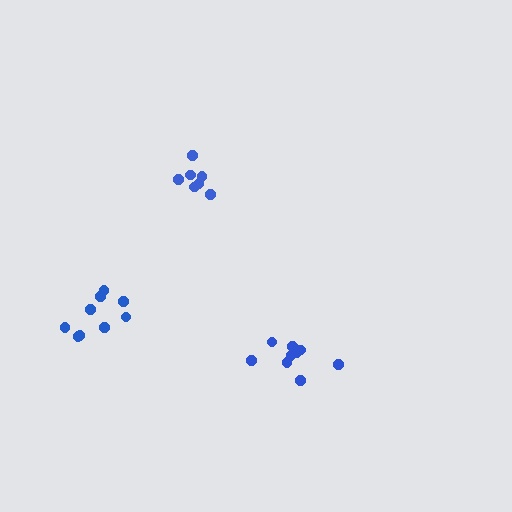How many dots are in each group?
Group 1: 7 dots, Group 2: 9 dots, Group 3: 9 dots (25 total).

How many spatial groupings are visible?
There are 3 spatial groupings.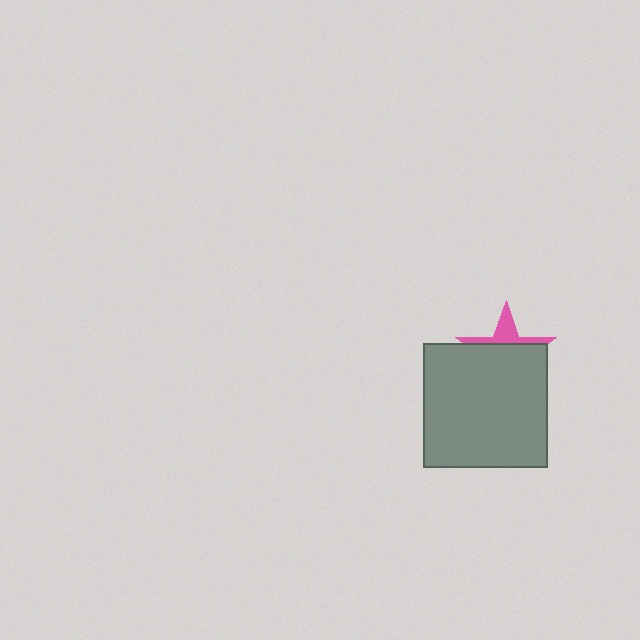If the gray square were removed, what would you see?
You would see the complete pink star.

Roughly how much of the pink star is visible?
A small part of it is visible (roughly 31%).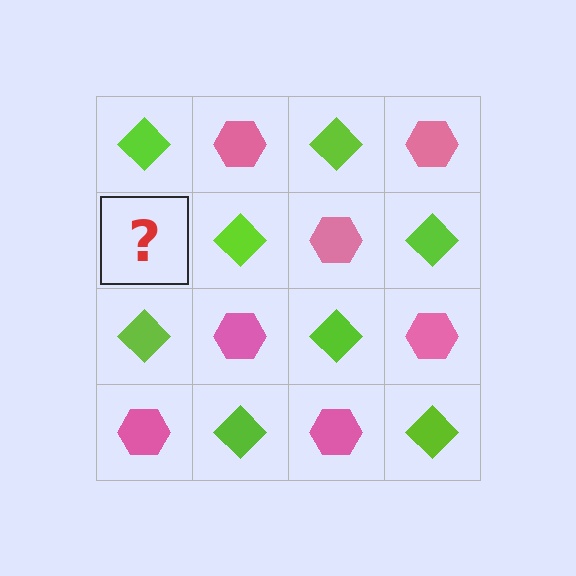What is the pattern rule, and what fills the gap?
The rule is that it alternates lime diamond and pink hexagon in a checkerboard pattern. The gap should be filled with a pink hexagon.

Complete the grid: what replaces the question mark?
The question mark should be replaced with a pink hexagon.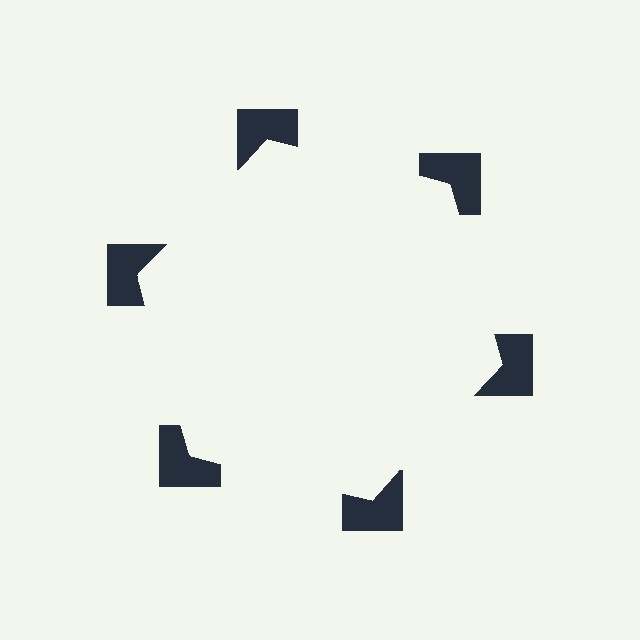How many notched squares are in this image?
There are 6 — one at each vertex of the illusory hexagon.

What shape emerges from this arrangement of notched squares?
An illusory hexagon — its edges are inferred from the aligned wedge cuts in the notched squares, not physically drawn.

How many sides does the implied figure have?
6 sides.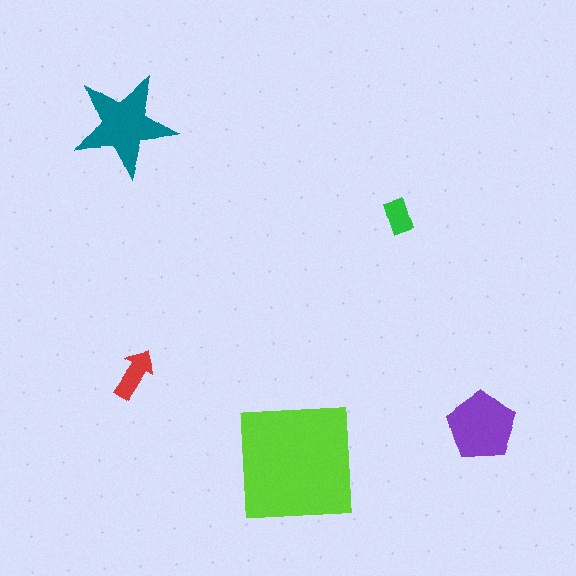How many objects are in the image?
There are 5 objects in the image.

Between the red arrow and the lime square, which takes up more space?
The lime square.